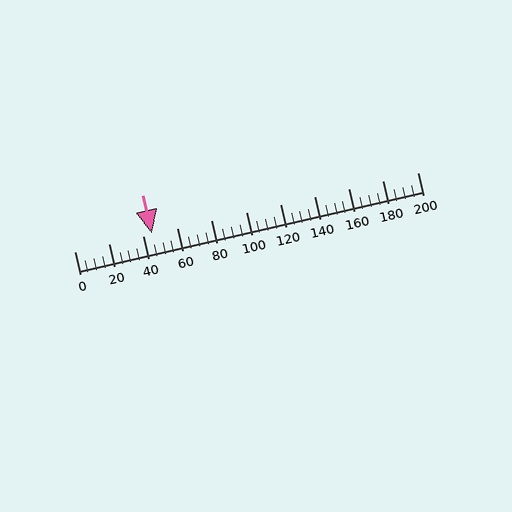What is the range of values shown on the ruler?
The ruler shows values from 0 to 200.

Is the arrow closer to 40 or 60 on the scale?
The arrow is closer to 40.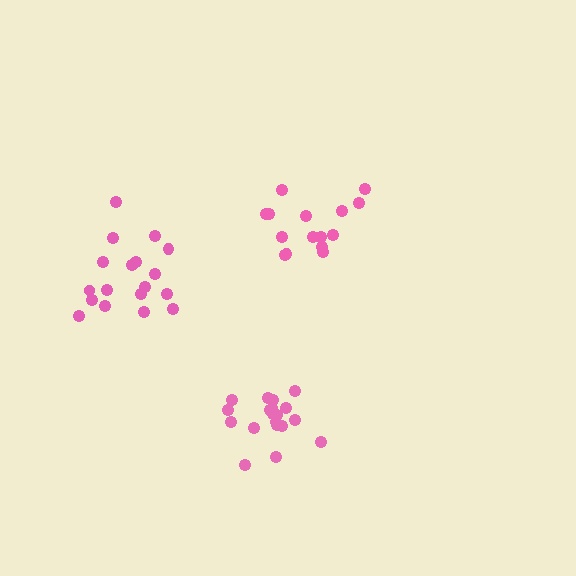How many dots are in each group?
Group 1: 15 dots, Group 2: 19 dots, Group 3: 18 dots (52 total).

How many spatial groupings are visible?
There are 3 spatial groupings.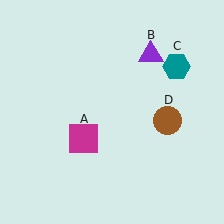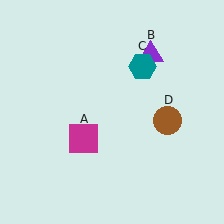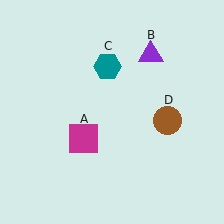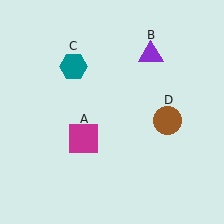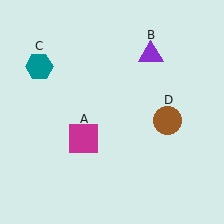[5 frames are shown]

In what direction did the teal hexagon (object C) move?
The teal hexagon (object C) moved left.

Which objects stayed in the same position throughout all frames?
Magenta square (object A) and purple triangle (object B) and brown circle (object D) remained stationary.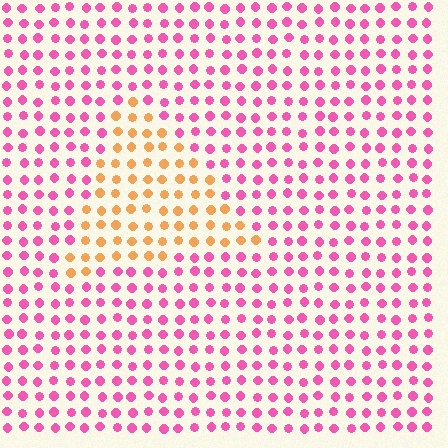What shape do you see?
I see a triangle.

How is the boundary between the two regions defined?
The boundary is defined purely by a slight shift in hue (about 66 degrees). Spacing, size, and orientation are identical on both sides.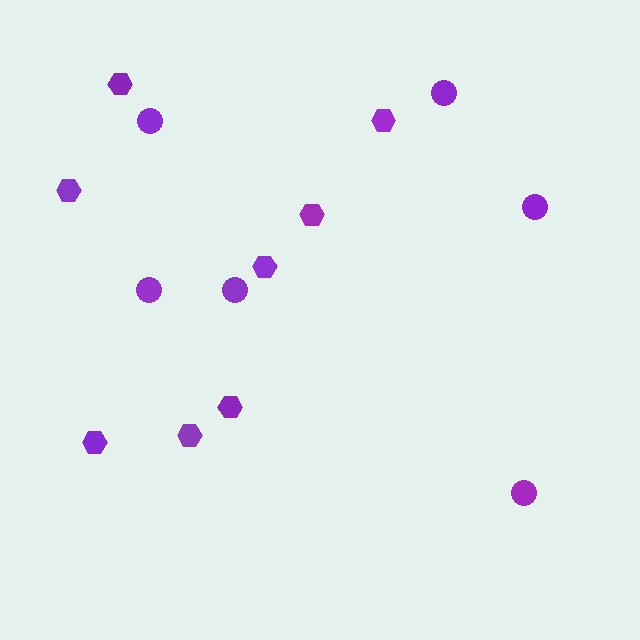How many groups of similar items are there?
There are 2 groups: one group of hexagons (8) and one group of circles (6).